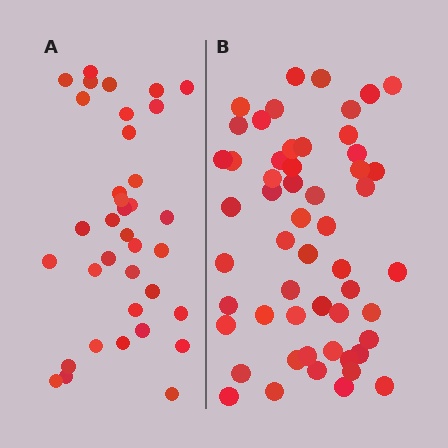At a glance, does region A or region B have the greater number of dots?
Region B (the right region) has more dots.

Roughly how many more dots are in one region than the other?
Region B has approximately 20 more dots than region A.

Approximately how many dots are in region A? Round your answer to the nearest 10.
About 40 dots. (The exact count is 36, which rounds to 40.)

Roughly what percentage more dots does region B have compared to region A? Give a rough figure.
About 50% more.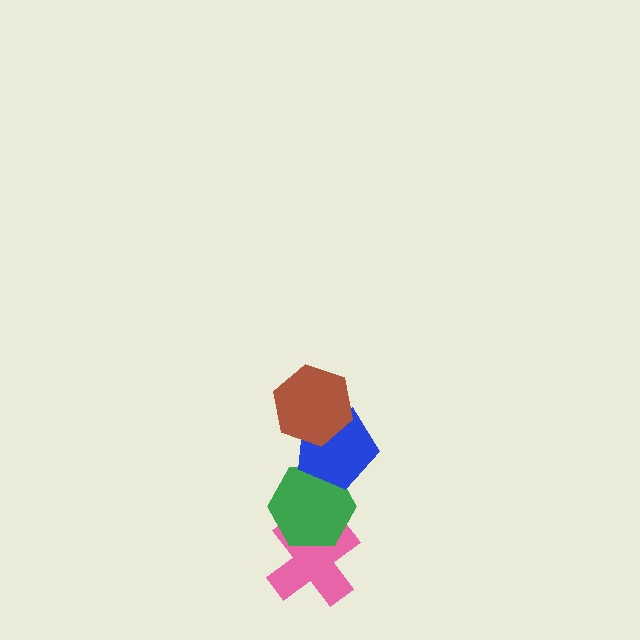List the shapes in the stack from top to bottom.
From top to bottom: the brown hexagon, the blue pentagon, the green hexagon, the pink cross.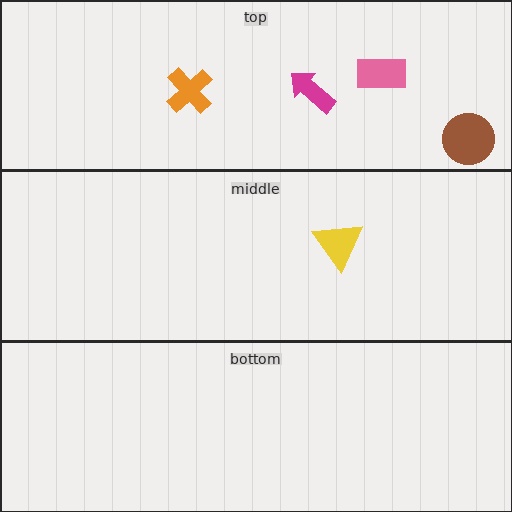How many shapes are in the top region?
4.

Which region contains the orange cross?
The top region.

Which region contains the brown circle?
The top region.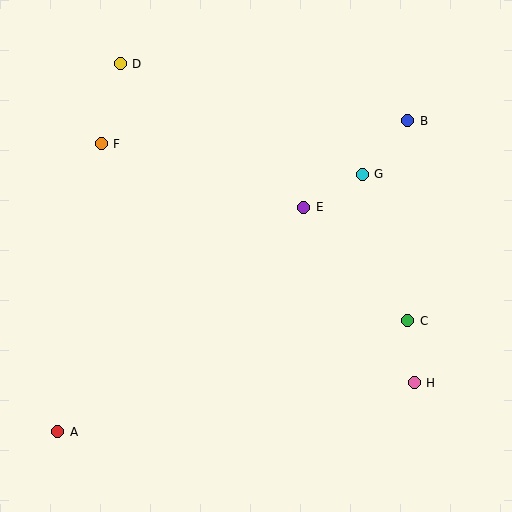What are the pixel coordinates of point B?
Point B is at (408, 121).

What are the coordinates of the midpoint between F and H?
The midpoint between F and H is at (258, 263).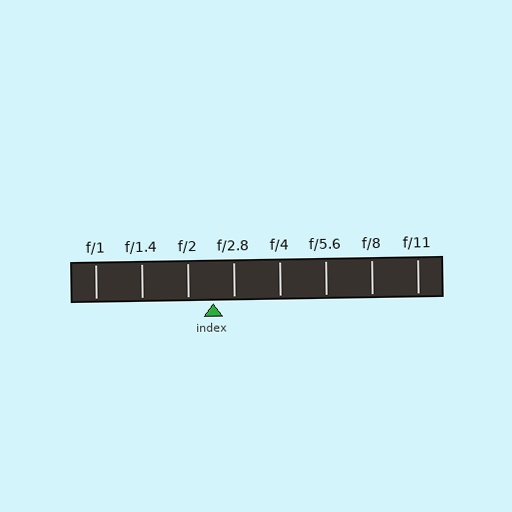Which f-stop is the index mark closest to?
The index mark is closest to f/2.8.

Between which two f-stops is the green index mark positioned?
The index mark is between f/2 and f/2.8.